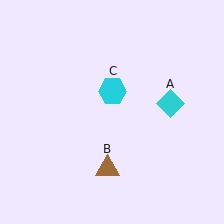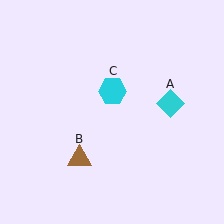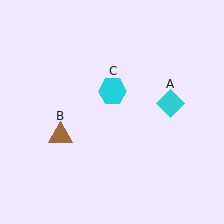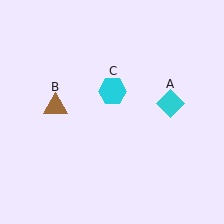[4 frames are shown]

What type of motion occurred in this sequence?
The brown triangle (object B) rotated clockwise around the center of the scene.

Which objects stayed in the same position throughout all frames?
Cyan diamond (object A) and cyan hexagon (object C) remained stationary.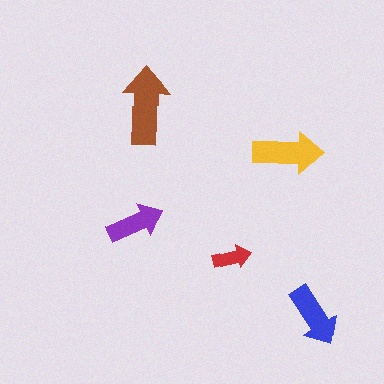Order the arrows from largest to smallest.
the brown one, the yellow one, the blue one, the purple one, the red one.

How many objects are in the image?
There are 5 objects in the image.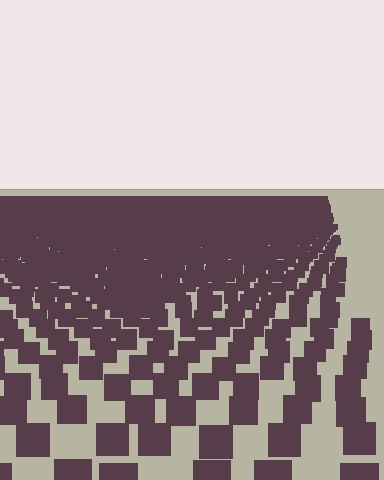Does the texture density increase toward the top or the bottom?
Density increases toward the top.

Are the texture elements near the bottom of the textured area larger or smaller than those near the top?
Larger. Near the bottom, elements are closer to the viewer and appear at a bigger on-screen size.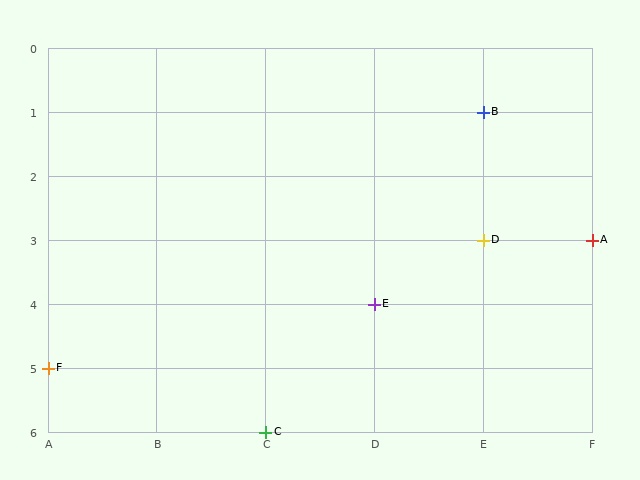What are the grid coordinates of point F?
Point F is at grid coordinates (A, 5).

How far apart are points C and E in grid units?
Points C and E are 1 column and 2 rows apart (about 2.2 grid units diagonally).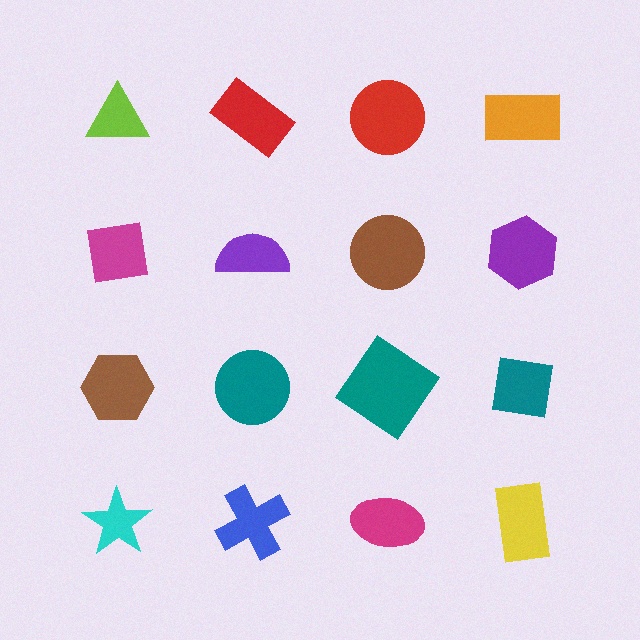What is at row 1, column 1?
A lime triangle.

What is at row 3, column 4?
A teal square.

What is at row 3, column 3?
A teal diamond.